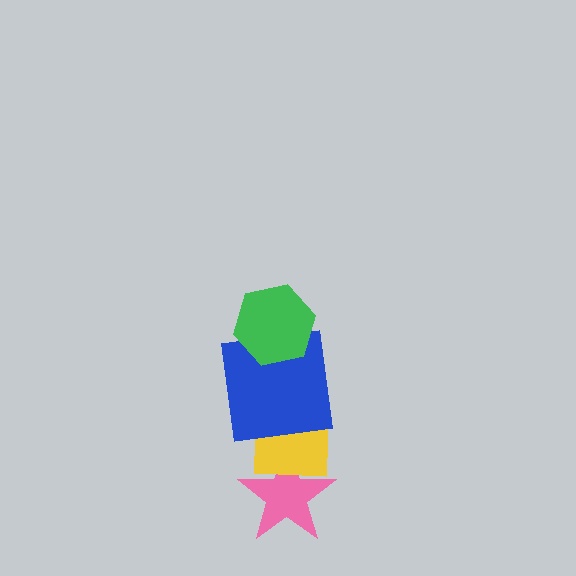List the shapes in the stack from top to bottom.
From top to bottom: the green hexagon, the blue square, the yellow square, the pink star.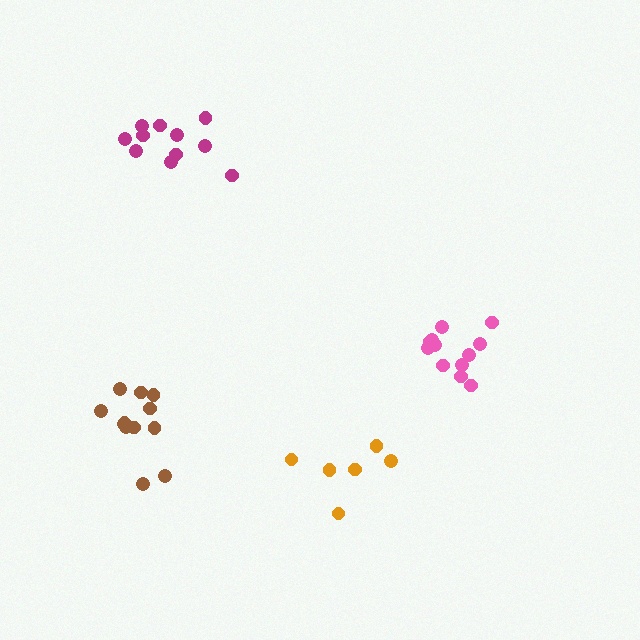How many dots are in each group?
Group 1: 6 dots, Group 2: 12 dots, Group 3: 11 dots, Group 4: 12 dots (41 total).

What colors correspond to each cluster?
The clusters are colored: orange, brown, magenta, pink.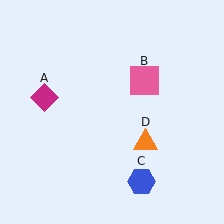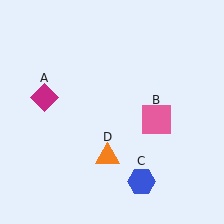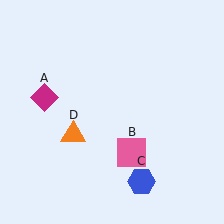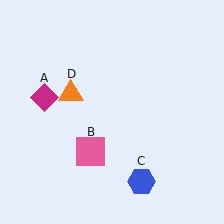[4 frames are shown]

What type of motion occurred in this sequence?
The pink square (object B), orange triangle (object D) rotated clockwise around the center of the scene.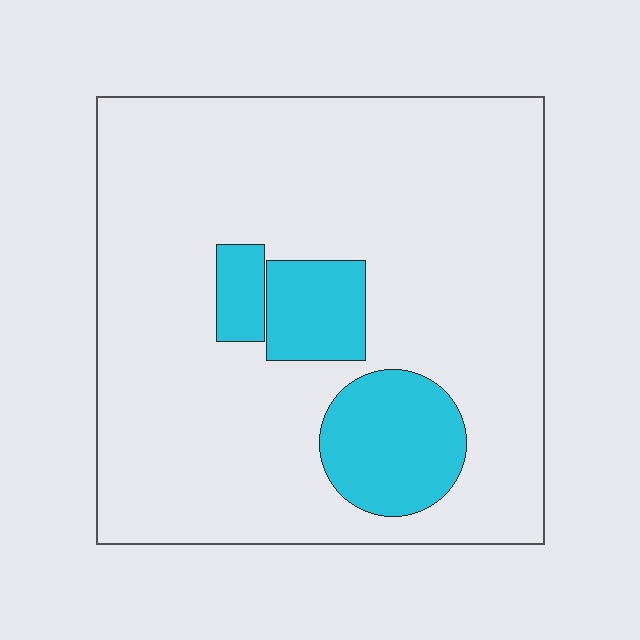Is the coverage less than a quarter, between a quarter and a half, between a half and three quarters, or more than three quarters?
Less than a quarter.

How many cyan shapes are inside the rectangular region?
3.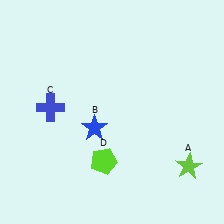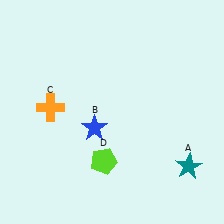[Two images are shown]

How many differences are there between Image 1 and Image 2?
There are 2 differences between the two images.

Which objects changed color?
A changed from lime to teal. C changed from blue to orange.